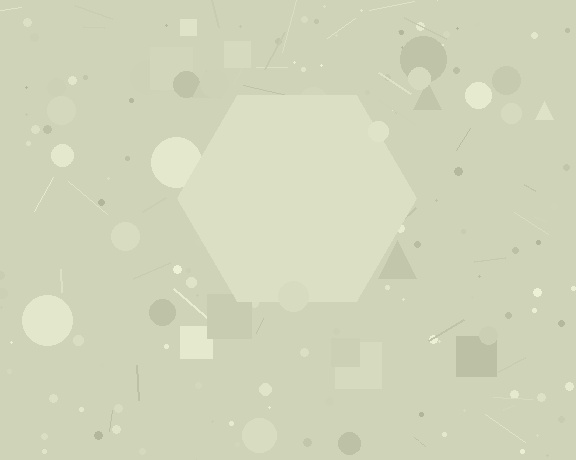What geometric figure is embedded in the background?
A hexagon is embedded in the background.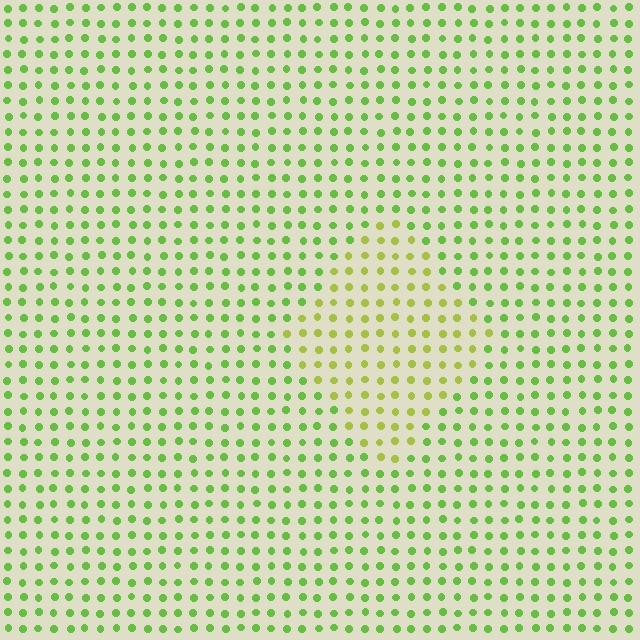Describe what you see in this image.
The image is filled with small lime elements in a uniform arrangement. A diamond-shaped region is visible where the elements are tinted to a slightly different hue, forming a subtle color boundary.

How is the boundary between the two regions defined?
The boundary is defined purely by a slight shift in hue (about 30 degrees). Spacing, size, and orientation are identical on both sides.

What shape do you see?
I see a diamond.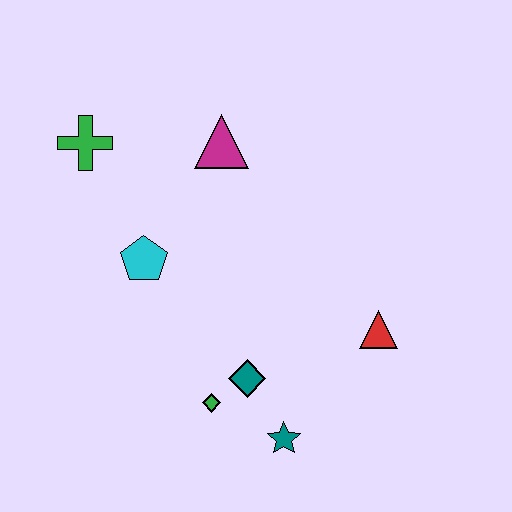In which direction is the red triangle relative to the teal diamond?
The red triangle is to the right of the teal diamond.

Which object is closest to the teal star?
The teal diamond is closest to the teal star.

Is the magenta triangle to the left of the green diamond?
No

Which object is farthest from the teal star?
The green cross is farthest from the teal star.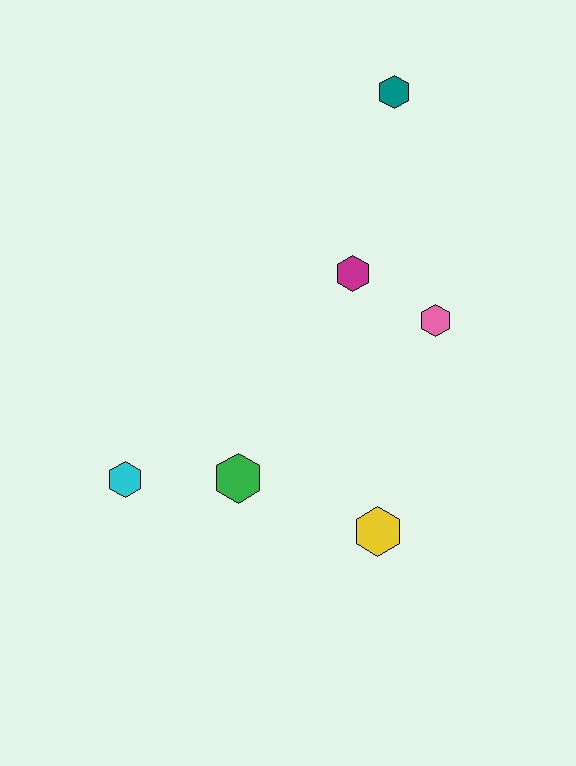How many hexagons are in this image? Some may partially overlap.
There are 6 hexagons.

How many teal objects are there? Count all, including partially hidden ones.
There is 1 teal object.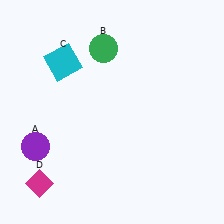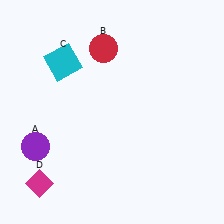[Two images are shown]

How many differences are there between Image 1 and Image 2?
There is 1 difference between the two images.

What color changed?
The circle (B) changed from green in Image 1 to red in Image 2.